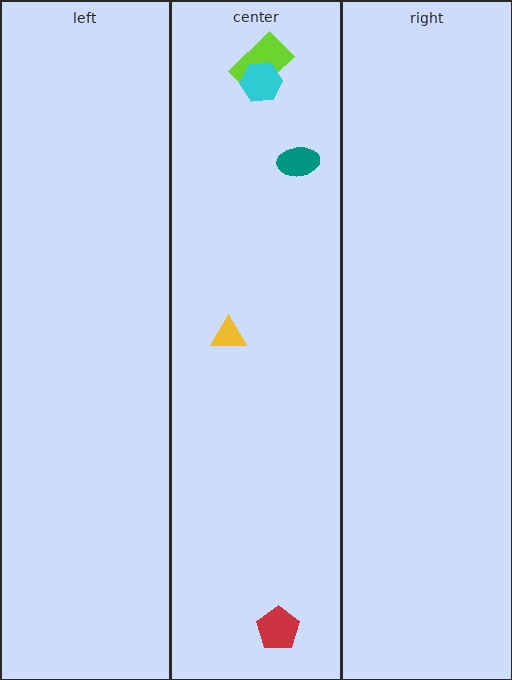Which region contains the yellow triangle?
The center region.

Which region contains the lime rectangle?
The center region.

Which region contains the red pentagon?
The center region.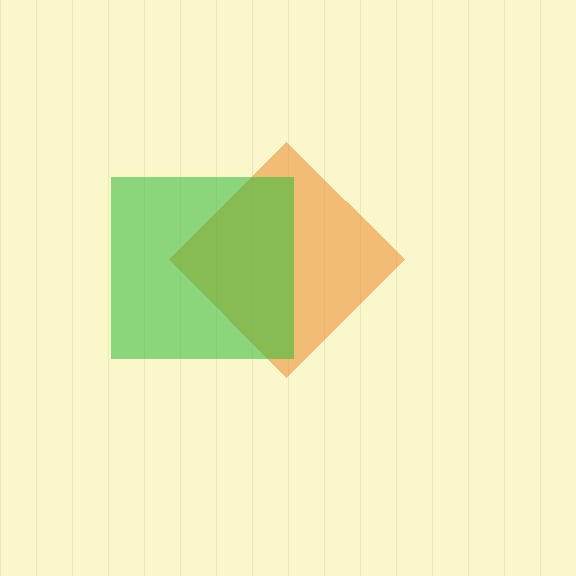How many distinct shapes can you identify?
There are 2 distinct shapes: an orange diamond, a green square.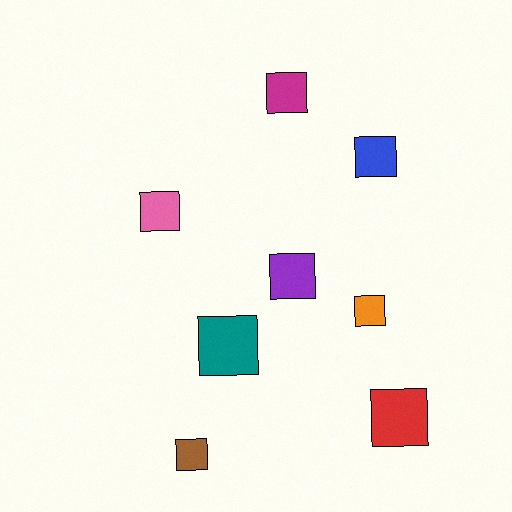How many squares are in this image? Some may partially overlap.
There are 8 squares.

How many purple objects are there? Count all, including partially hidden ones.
There is 1 purple object.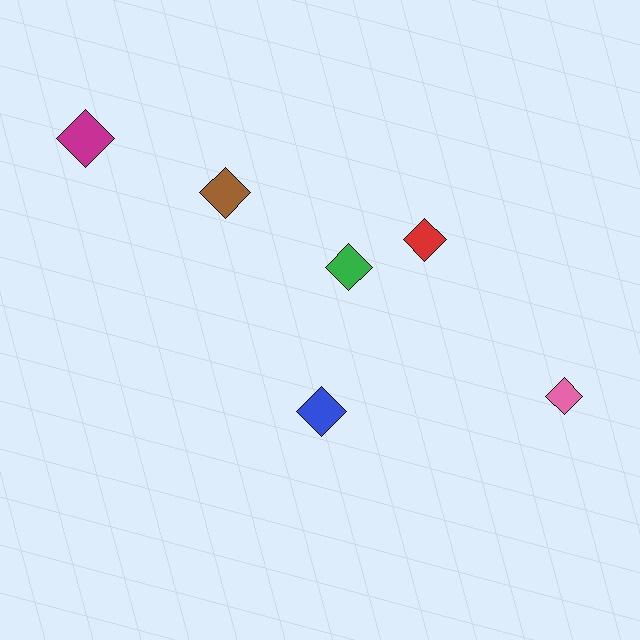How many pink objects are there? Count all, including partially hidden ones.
There is 1 pink object.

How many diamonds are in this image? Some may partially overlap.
There are 6 diamonds.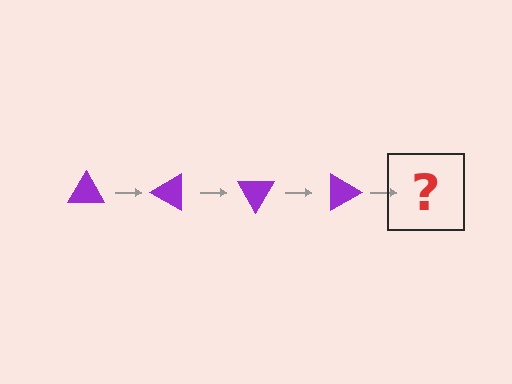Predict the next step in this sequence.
The next step is a purple triangle rotated 120 degrees.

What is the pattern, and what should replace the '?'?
The pattern is that the triangle rotates 30 degrees each step. The '?' should be a purple triangle rotated 120 degrees.